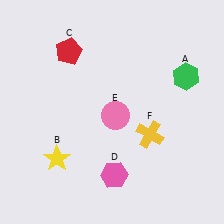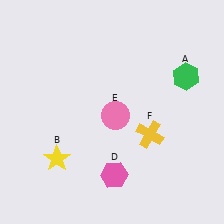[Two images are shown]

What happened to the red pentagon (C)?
The red pentagon (C) was removed in Image 2. It was in the top-left area of Image 1.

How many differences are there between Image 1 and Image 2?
There is 1 difference between the two images.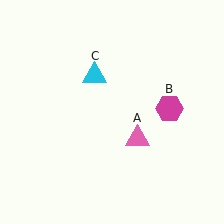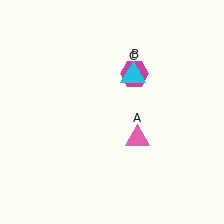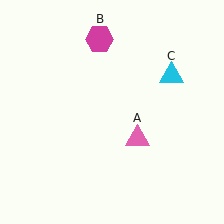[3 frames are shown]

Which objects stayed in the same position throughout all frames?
Pink triangle (object A) remained stationary.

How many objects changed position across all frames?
2 objects changed position: magenta hexagon (object B), cyan triangle (object C).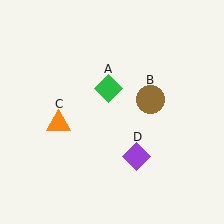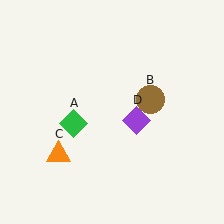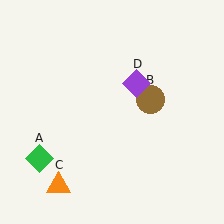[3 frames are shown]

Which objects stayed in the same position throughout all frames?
Brown circle (object B) remained stationary.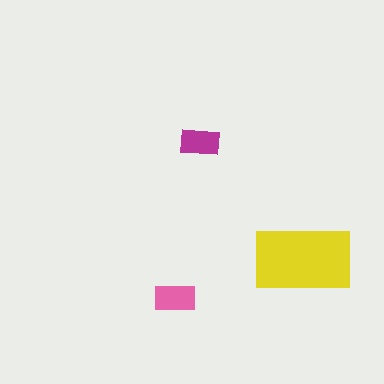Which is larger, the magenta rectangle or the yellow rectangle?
The yellow one.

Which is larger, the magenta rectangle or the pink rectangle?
The pink one.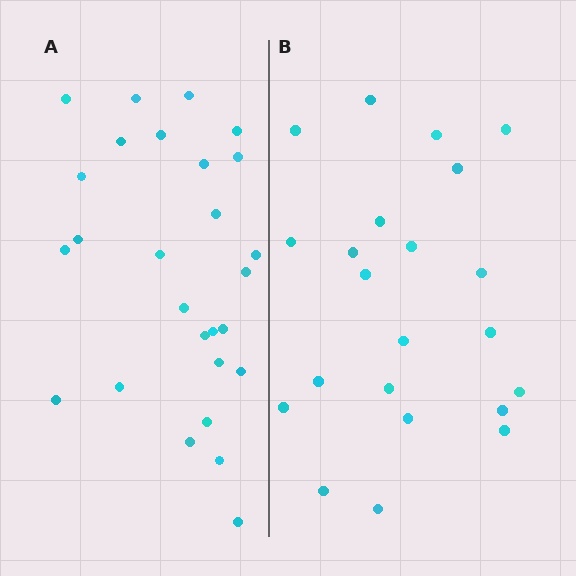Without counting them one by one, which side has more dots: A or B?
Region A (the left region) has more dots.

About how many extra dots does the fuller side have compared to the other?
Region A has about 5 more dots than region B.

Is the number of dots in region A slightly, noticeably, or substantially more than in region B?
Region A has only slightly more — the two regions are fairly close. The ratio is roughly 1.2 to 1.